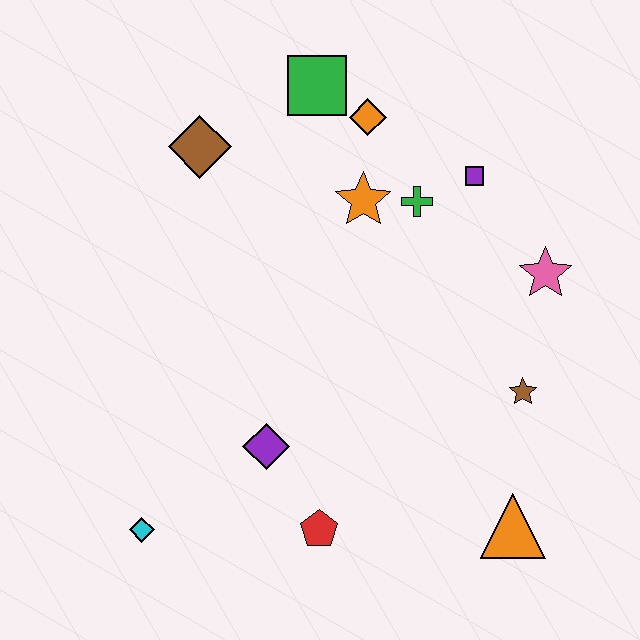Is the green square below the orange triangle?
No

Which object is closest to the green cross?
The orange star is closest to the green cross.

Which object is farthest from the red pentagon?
The green square is farthest from the red pentagon.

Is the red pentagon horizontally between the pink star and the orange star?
No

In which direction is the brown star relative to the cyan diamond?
The brown star is to the right of the cyan diamond.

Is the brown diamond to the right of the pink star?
No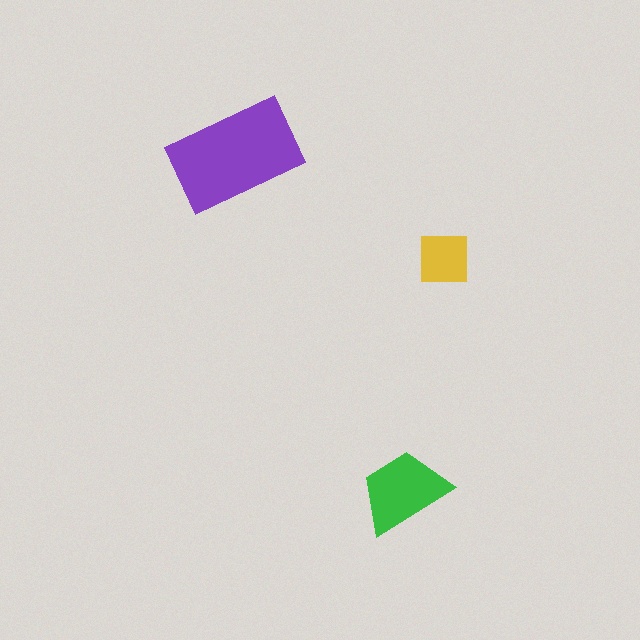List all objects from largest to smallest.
The purple rectangle, the green trapezoid, the yellow square.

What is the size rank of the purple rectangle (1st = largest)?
1st.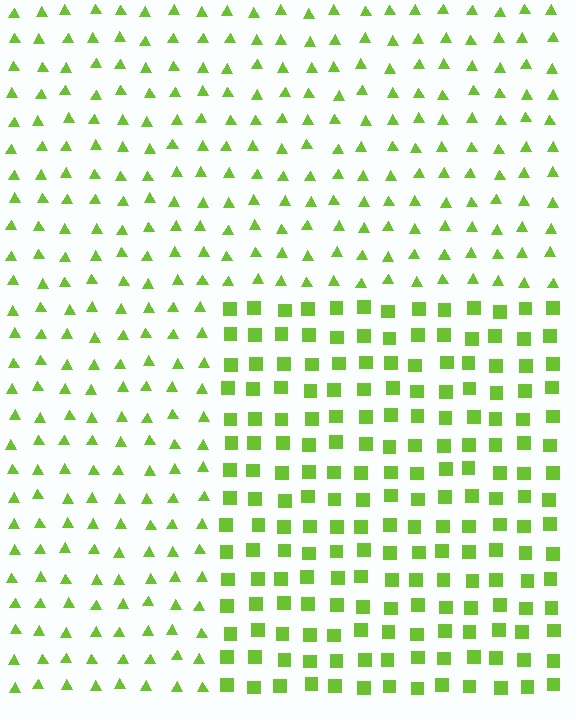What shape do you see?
I see a rectangle.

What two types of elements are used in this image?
The image uses squares inside the rectangle region and triangles outside it.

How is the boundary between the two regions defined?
The boundary is defined by a change in element shape: squares inside vs. triangles outside. All elements share the same color and spacing.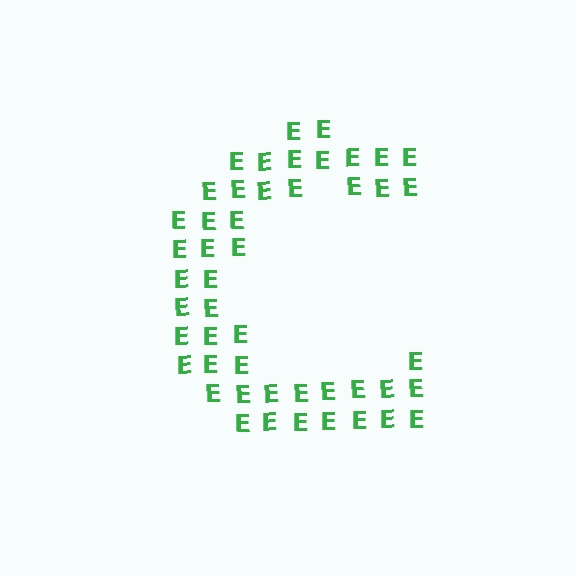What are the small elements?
The small elements are letter E's.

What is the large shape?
The large shape is the letter C.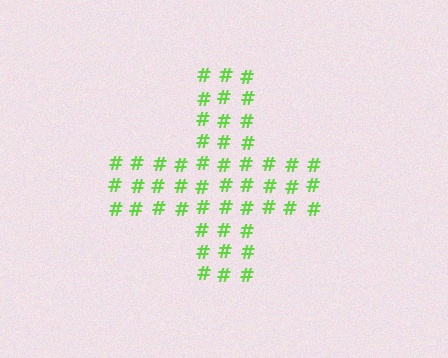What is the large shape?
The large shape is a cross.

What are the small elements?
The small elements are hash symbols.